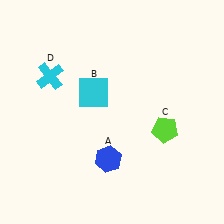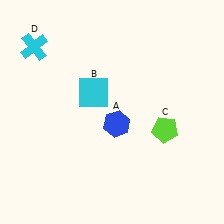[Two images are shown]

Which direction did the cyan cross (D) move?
The cyan cross (D) moved up.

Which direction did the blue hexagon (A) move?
The blue hexagon (A) moved up.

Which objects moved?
The objects that moved are: the blue hexagon (A), the cyan cross (D).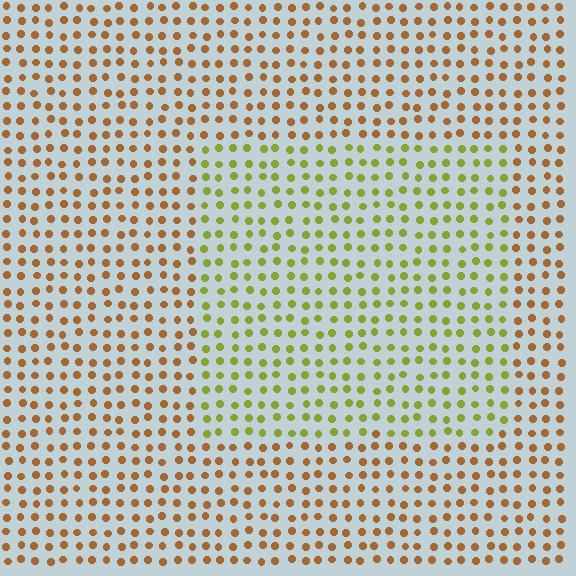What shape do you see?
I see a rectangle.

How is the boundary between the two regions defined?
The boundary is defined purely by a slight shift in hue (about 47 degrees). Spacing, size, and orientation are identical on both sides.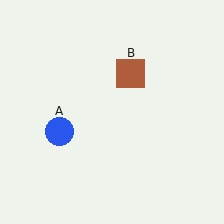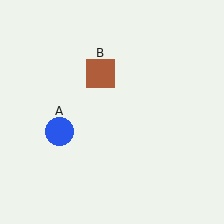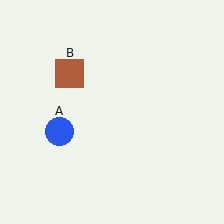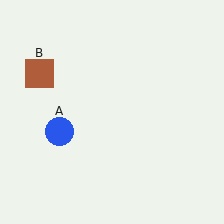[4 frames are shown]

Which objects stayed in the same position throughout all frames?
Blue circle (object A) remained stationary.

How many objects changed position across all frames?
1 object changed position: brown square (object B).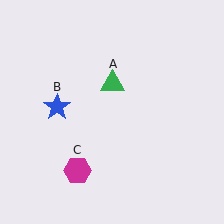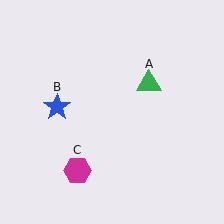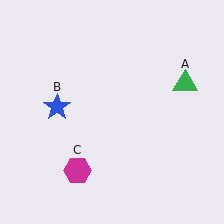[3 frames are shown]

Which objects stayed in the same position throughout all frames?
Blue star (object B) and magenta hexagon (object C) remained stationary.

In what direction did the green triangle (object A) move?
The green triangle (object A) moved right.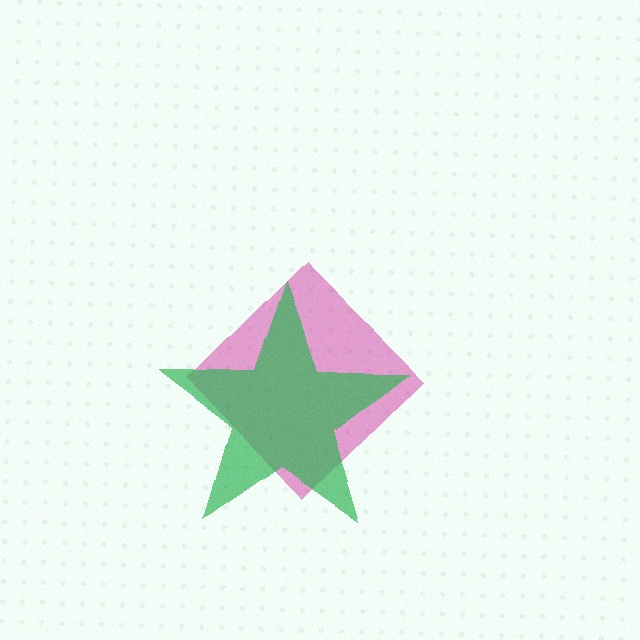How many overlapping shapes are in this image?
There are 2 overlapping shapes in the image.